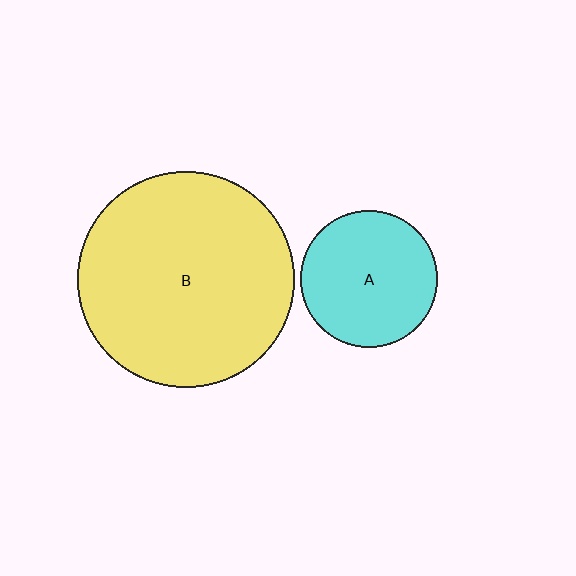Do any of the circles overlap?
No, none of the circles overlap.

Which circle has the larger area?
Circle B (yellow).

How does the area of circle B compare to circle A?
Approximately 2.5 times.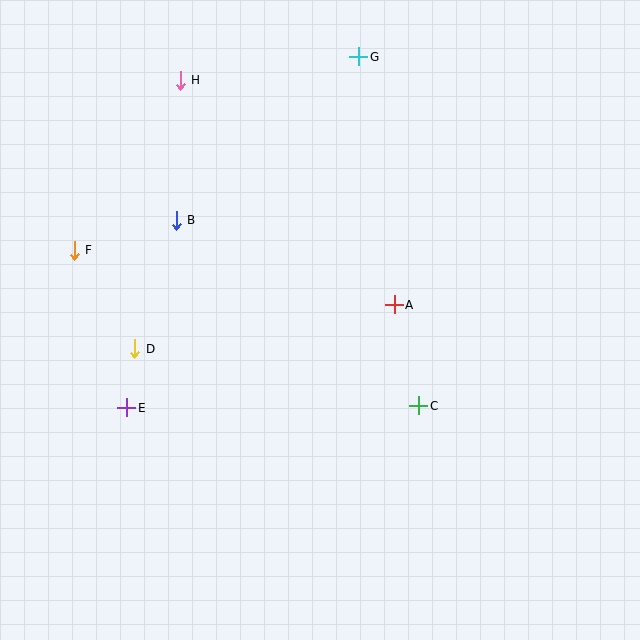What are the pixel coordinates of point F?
Point F is at (74, 250).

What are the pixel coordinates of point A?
Point A is at (394, 305).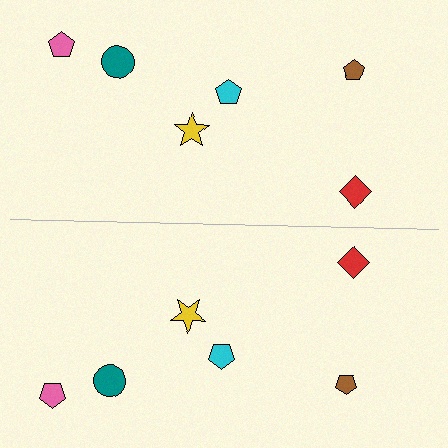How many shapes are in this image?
There are 12 shapes in this image.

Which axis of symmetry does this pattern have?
The pattern has a horizontal axis of symmetry running through the center of the image.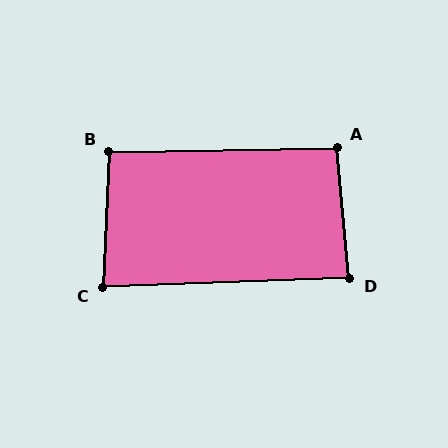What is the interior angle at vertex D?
Approximately 87 degrees (approximately right).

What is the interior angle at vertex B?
Approximately 93 degrees (approximately right).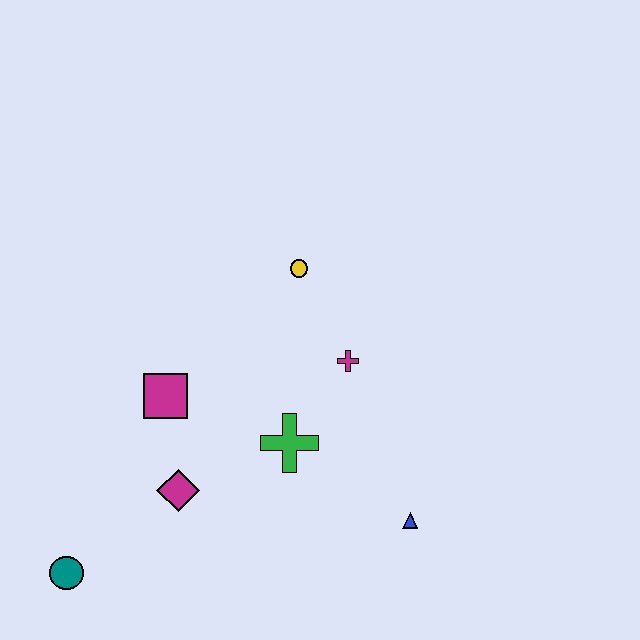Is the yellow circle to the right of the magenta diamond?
Yes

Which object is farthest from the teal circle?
The yellow circle is farthest from the teal circle.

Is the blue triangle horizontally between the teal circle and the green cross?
No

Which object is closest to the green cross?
The magenta cross is closest to the green cross.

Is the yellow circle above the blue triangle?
Yes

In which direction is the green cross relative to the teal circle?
The green cross is to the right of the teal circle.